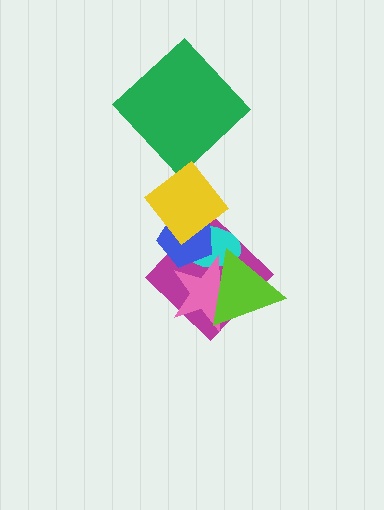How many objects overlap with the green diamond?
0 objects overlap with the green diamond.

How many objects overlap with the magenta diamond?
4 objects overlap with the magenta diamond.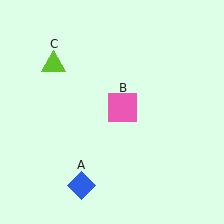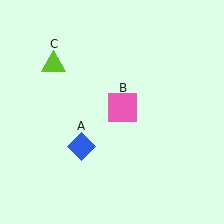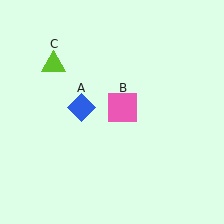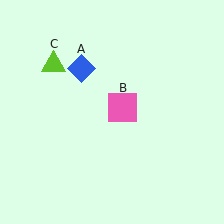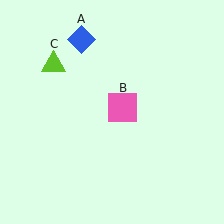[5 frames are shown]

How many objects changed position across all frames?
1 object changed position: blue diamond (object A).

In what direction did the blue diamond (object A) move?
The blue diamond (object A) moved up.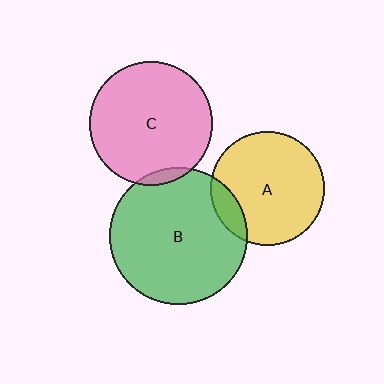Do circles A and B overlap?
Yes.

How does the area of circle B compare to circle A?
Approximately 1.5 times.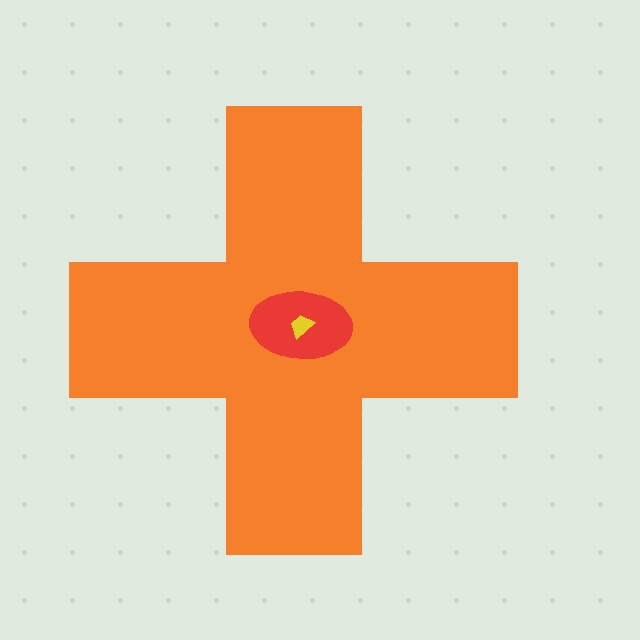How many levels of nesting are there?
3.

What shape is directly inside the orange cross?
The red ellipse.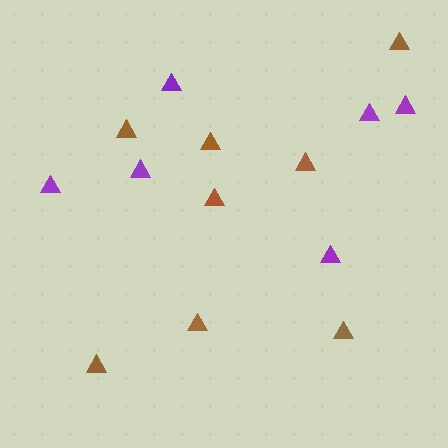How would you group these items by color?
There are 2 groups: one group of brown triangles (8) and one group of purple triangles (6).